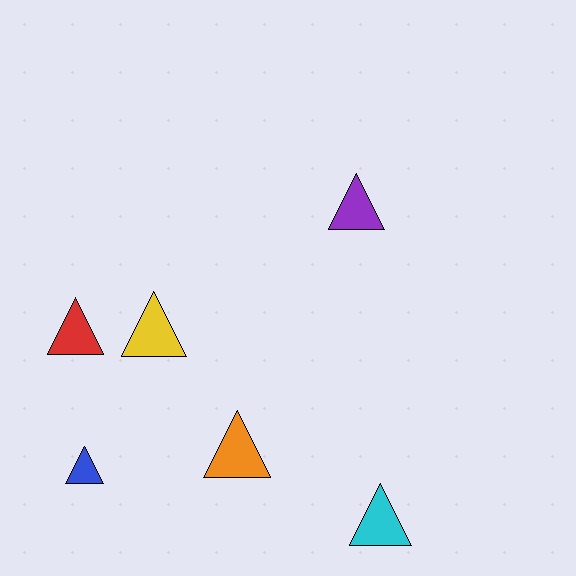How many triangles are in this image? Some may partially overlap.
There are 6 triangles.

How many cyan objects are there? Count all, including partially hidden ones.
There is 1 cyan object.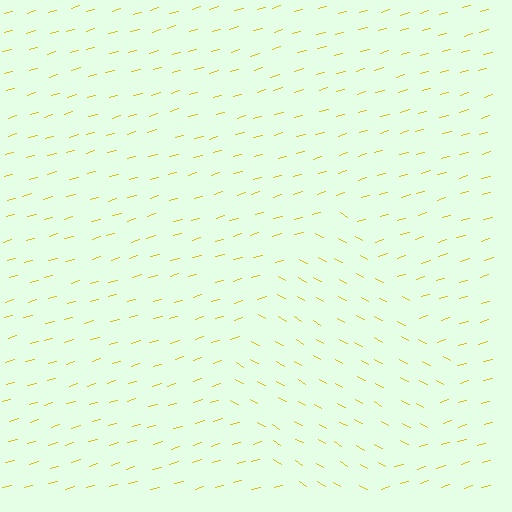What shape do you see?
I see a diamond.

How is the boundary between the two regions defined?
The boundary is defined purely by a change in line orientation (approximately 45 degrees difference). All lines are the same color and thickness.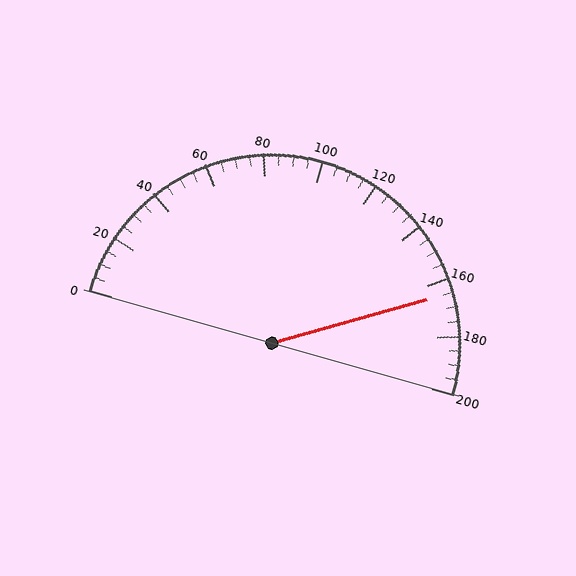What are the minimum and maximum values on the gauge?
The gauge ranges from 0 to 200.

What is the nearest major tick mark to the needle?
The nearest major tick mark is 160.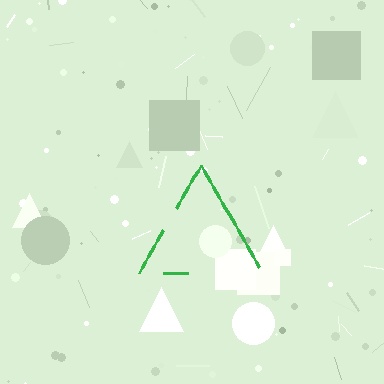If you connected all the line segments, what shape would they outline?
They would outline a triangle.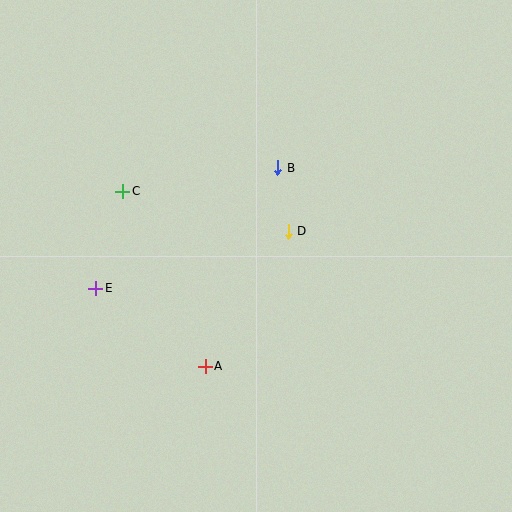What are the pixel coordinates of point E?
Point E is at (96, 288).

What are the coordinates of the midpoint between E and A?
The midpoint between E and A is at (150, 327).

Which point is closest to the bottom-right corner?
Point A is closest to the bottom-right corner.